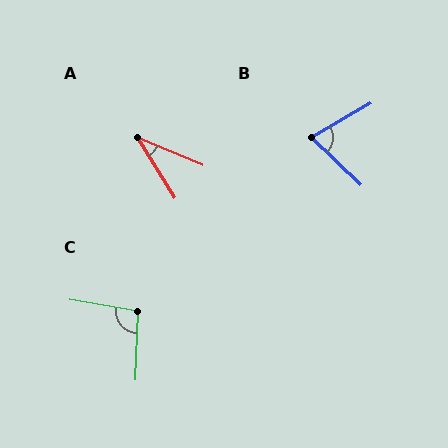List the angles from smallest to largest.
A (36°), B (74°), C (97°).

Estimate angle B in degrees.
Approximately 74 degrees.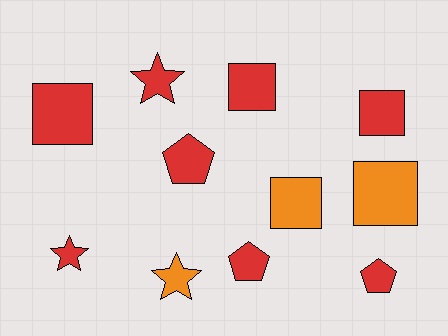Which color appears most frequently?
Red, with 8 objects.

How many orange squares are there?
There are 2 orange squares.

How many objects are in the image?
There are 11 objects.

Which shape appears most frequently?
Square, with 5 objects.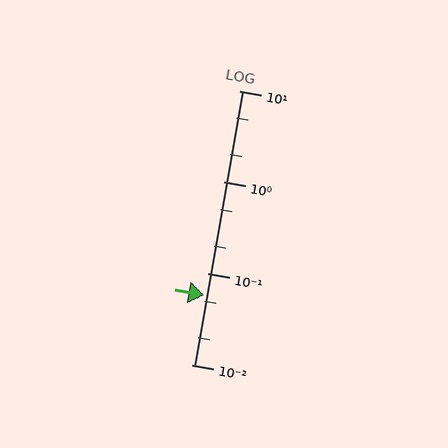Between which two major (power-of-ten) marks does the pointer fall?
The pointer is between 0.01 and 0.1.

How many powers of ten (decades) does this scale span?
The scale spans 3 decades, from 0.01 to 10.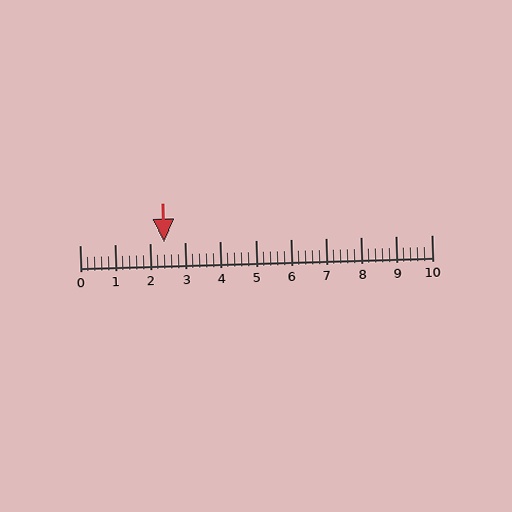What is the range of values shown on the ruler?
The ruler shows values from 0 to 10.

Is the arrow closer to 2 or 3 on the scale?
The arrow is closer to 2.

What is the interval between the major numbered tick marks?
The major tick marks are spaced 1 units apart.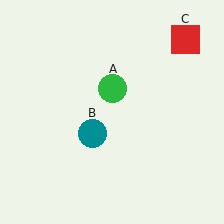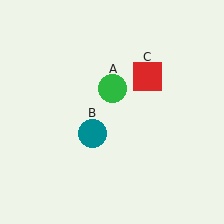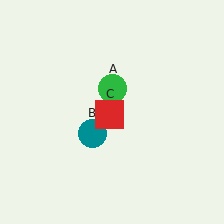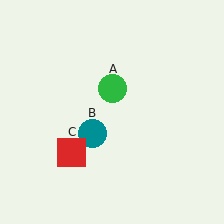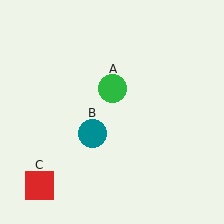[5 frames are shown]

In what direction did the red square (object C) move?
The red square (object C) moved down and to the left.